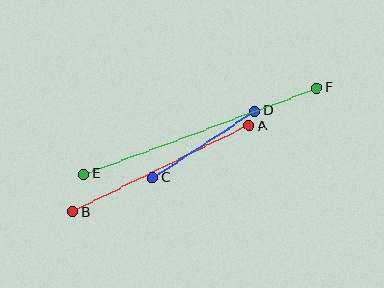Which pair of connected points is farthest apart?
Points E and F are farthest apart.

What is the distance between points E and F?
The distance is approximately 248 pixels.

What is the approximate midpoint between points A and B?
The midpoint is at approximately (161, 169) pixels.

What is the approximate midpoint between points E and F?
The midpoint is at approximately (200, 131) pixels.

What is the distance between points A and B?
The distance is approximately 197 pixels.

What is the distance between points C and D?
The distance is approximately 122 pixels.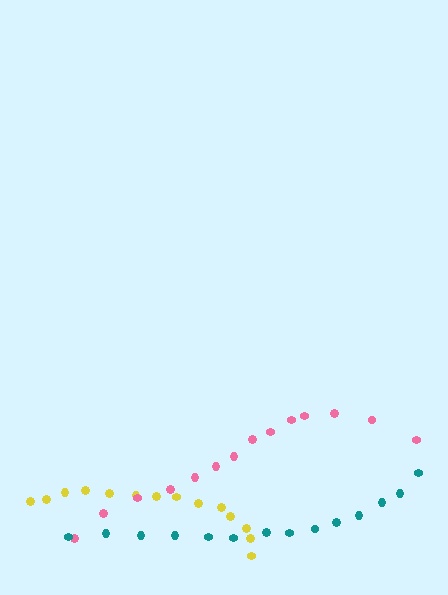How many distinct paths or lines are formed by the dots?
There are 3 distinct paths.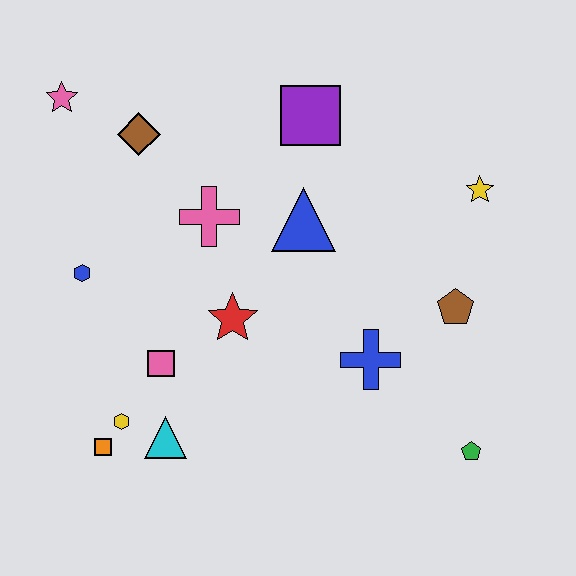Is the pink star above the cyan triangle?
Yes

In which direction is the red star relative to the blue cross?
The red star is to the left of the blue cross.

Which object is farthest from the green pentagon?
The pink star is farthest from the green pentagon.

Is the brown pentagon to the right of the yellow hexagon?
Yes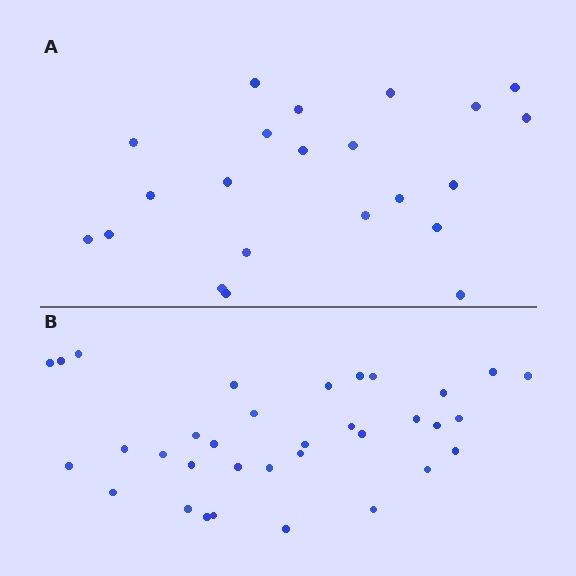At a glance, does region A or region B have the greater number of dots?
Region B (the bottom region) has more dots.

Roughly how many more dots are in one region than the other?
Region B has roughly 12 or so more dots than region A.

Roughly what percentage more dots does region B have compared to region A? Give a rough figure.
About 55% more.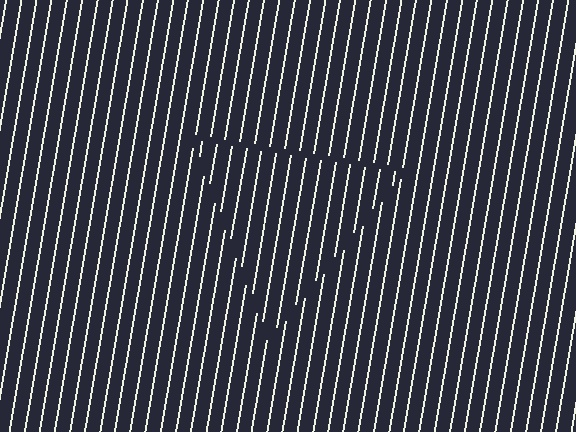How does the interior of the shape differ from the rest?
The interior of the shape contains the same grating, shifted by half a period — the contour is defined by the phase discontinuity where line-ends from the inner and outer gratings abut.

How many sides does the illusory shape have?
3 sides — the line-ends trace a triangle.